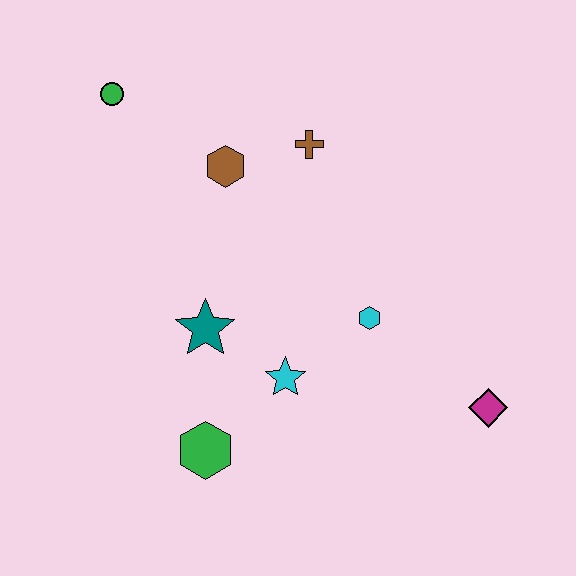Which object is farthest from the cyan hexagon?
The green circle is farthest from the cyan hexagon.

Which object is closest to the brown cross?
The brown hexagon is closest to the brown cross.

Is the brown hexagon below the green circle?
Yes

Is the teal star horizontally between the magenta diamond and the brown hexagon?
No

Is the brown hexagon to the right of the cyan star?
No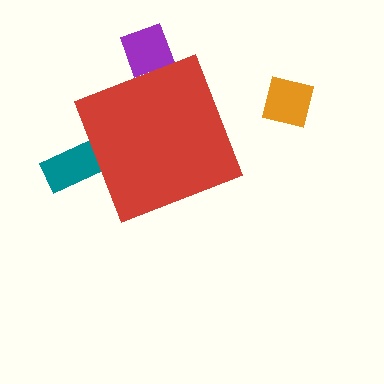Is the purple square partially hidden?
Yes, the purple square is partially hidden behind the red diamond.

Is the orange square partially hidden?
No, the orange square is fully visible.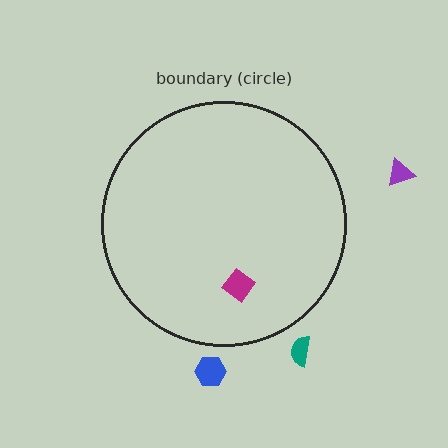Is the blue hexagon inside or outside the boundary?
Outside.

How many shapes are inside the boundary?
1 inside, 3 outside.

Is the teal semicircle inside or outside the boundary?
Outside.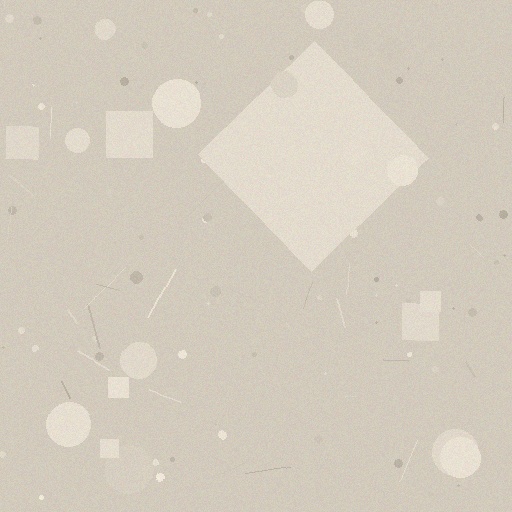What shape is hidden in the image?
A diamond is hidden in the image.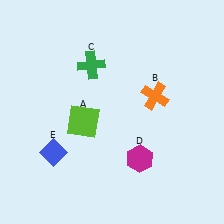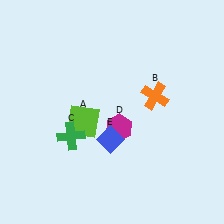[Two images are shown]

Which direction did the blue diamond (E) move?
The blue diamond (E) moved right.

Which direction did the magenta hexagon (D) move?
The magenta hexagon (D) moved up.